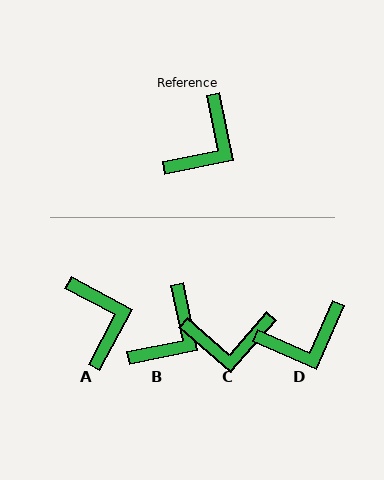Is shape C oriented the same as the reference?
No, it is off by about 53 degrees.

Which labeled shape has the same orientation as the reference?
B.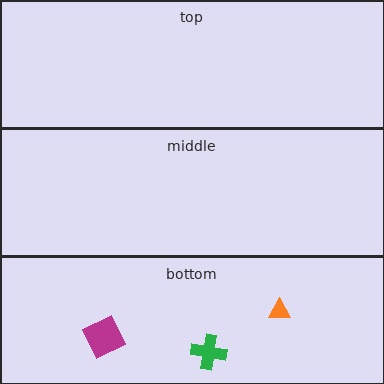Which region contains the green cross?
The bottom region.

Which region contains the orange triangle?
The bottom region.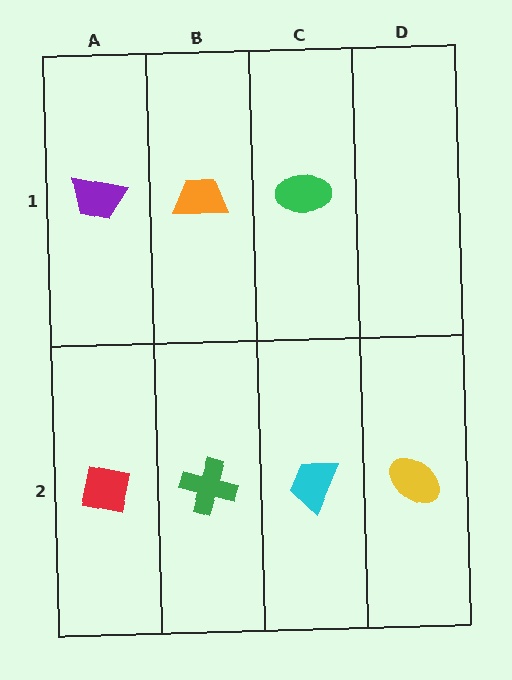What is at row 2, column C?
A cyan trapezoid.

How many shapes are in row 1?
3 shapes.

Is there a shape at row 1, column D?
No, that cell is empty.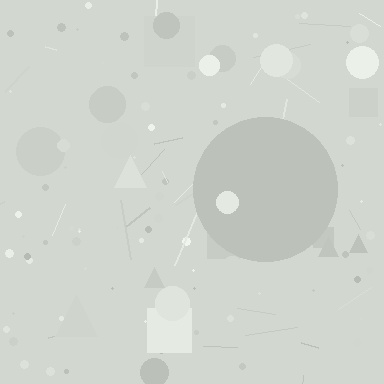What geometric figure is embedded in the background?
A circle is embedded in the background.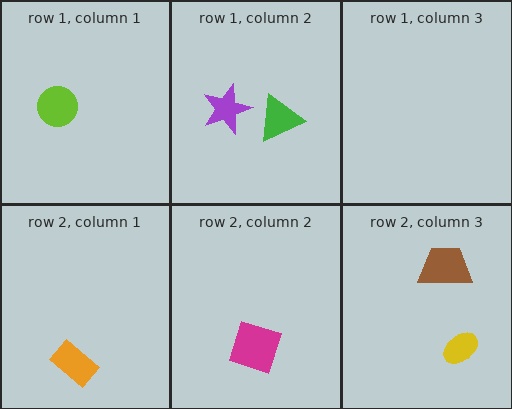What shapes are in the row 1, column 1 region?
The lime circle.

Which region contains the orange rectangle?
The row 2, column 1 region.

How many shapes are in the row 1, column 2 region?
2.